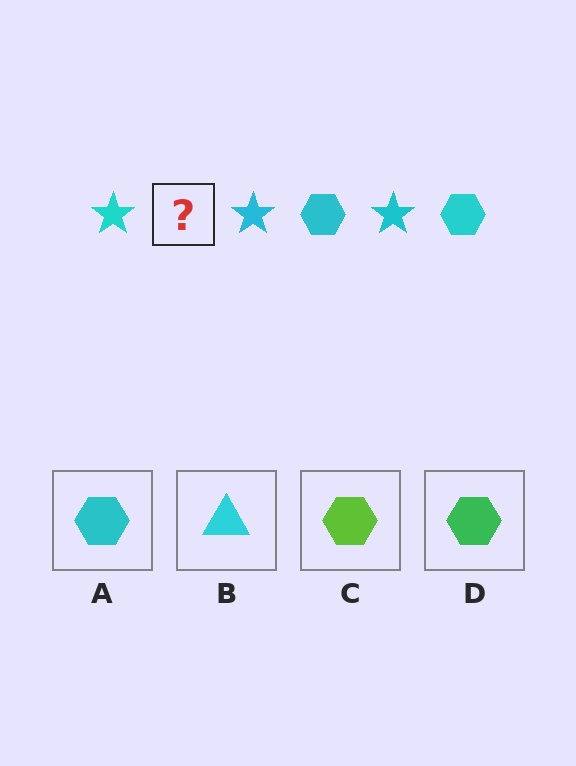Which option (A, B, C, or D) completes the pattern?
A.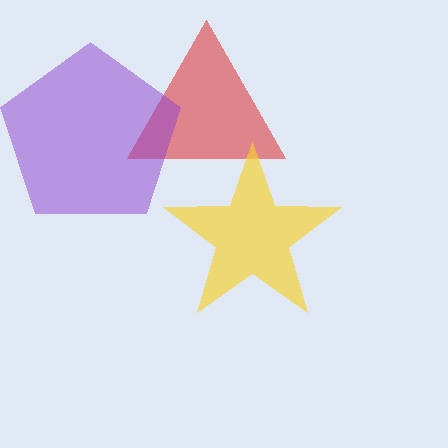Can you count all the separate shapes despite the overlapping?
Yes, there are 3 separate shapes.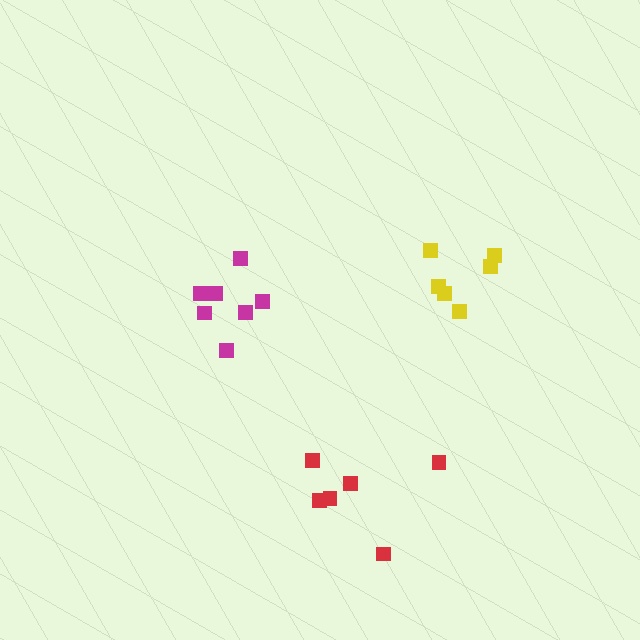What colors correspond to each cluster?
The clusters are colored: red, yellow, magenta.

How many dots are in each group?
Group 1: 6 dots, Group 2: 6 dots, Group 3: 7 dots (19 total).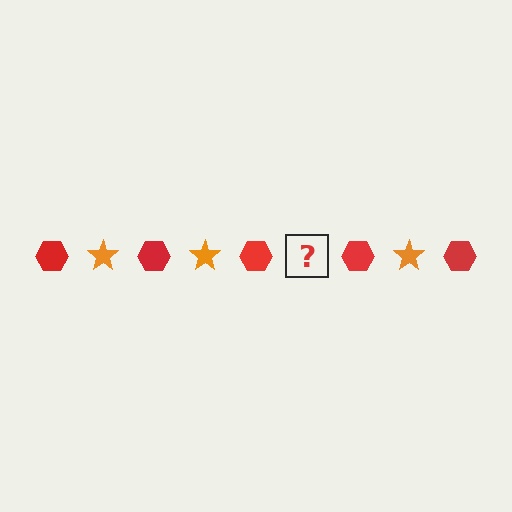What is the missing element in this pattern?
The missing element is an orange star.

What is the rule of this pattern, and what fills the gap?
The rule is that the pattern alternates between red hexagon and orange star. The gap should be filled with an orange star.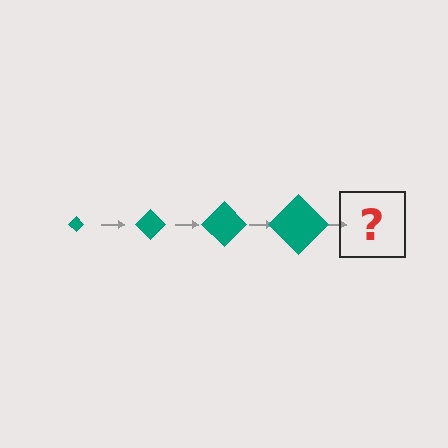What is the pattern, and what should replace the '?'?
The pattern is that the diamond gets progressively larger each step. The '?' should be a teal diamond, larger than the previous one.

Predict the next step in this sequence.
The next step is a teal diamond, larger than the previous one.